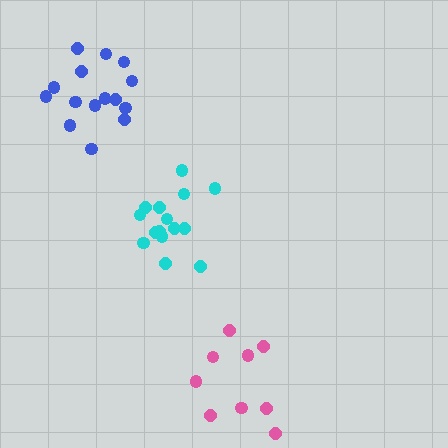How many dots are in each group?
Group 1: 15 dots, Group 2: 15 dots, Group 3: 9 dots (39 total).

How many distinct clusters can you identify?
There are 3 distinct clusters.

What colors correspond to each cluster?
The clusters are colored: blue, cyan, pink.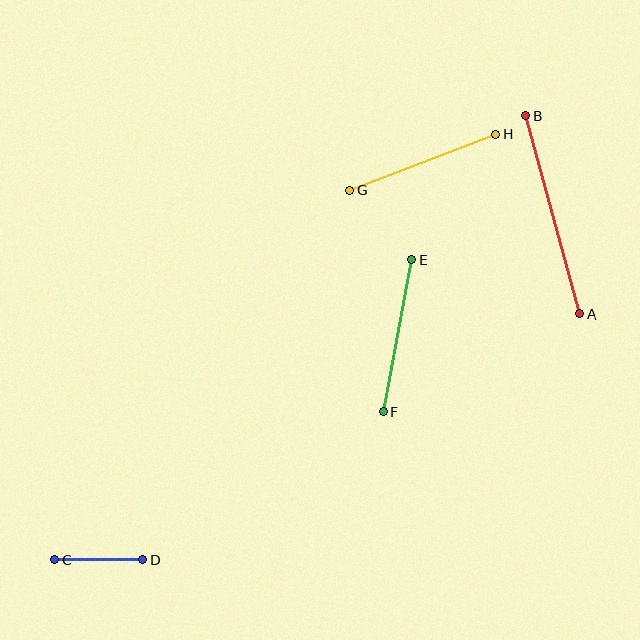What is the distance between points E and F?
The distance is approximately 155 pixels.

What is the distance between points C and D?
The distance is approximately 88 pixels.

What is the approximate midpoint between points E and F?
The midpoint is at approximately (398, 336) pixels.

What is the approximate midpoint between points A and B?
The midpoint is at approximately (553, 215) pixels.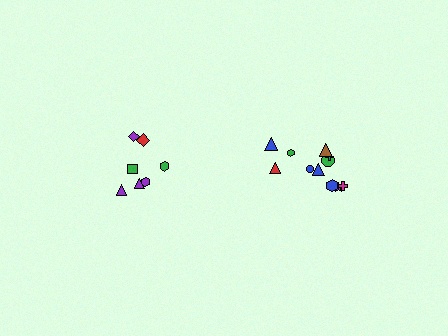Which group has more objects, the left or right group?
The right group.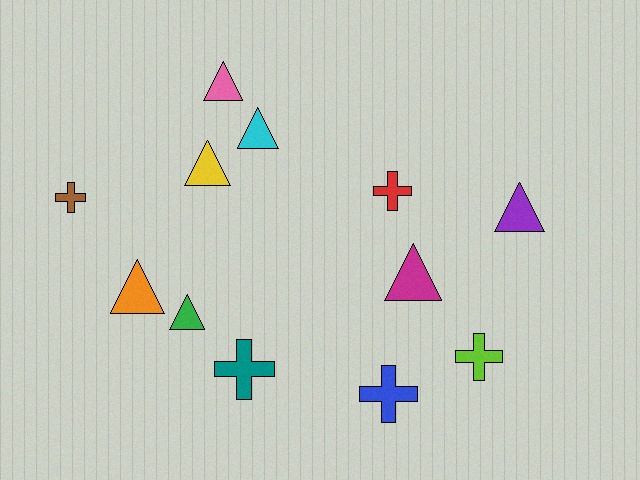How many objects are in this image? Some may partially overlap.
There are 12 objects.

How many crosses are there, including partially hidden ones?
There are 5 crosses.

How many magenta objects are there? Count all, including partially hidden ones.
There is 1 magenta object.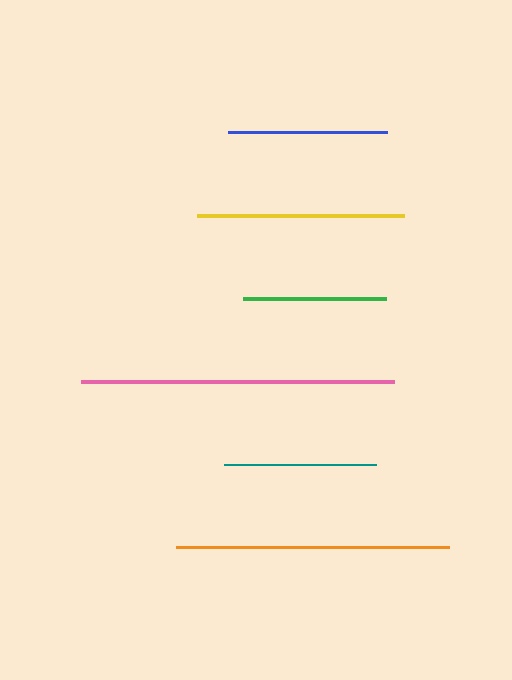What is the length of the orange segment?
The orange segment is approximately 273 pixels long.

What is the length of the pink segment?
The pink segment is approximately 313 pixels long.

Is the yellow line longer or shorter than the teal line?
The yellow line is longer than the teal line.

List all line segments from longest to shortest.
From longest to shortest: pink, orange, yellow, blue, teal, green.